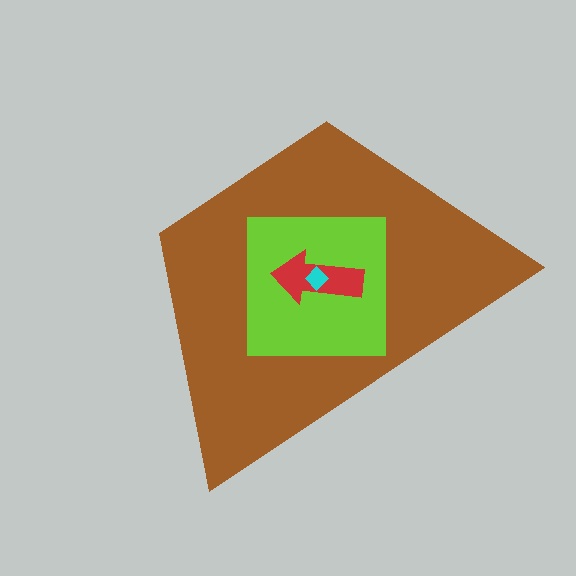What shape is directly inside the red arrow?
The cyan diamond.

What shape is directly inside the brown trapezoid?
The lime square.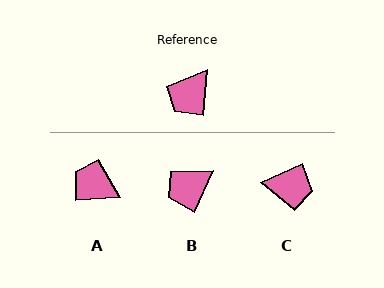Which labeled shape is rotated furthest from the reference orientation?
C, about 118 degrees away.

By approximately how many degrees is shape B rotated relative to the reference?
Approximately 21 degrees clockwise.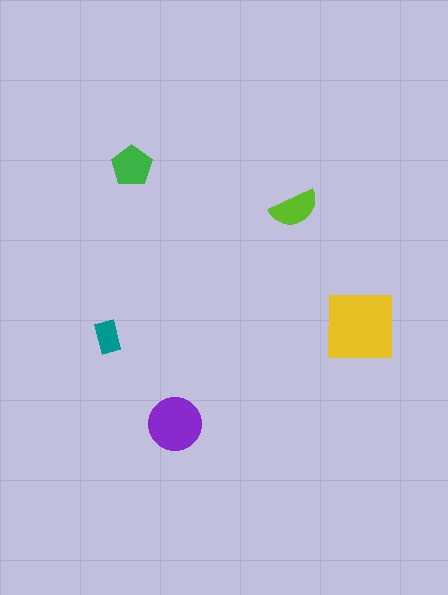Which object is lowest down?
The purple circle is bottommost.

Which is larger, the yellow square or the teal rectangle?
The yellow square.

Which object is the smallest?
The teal rectangle.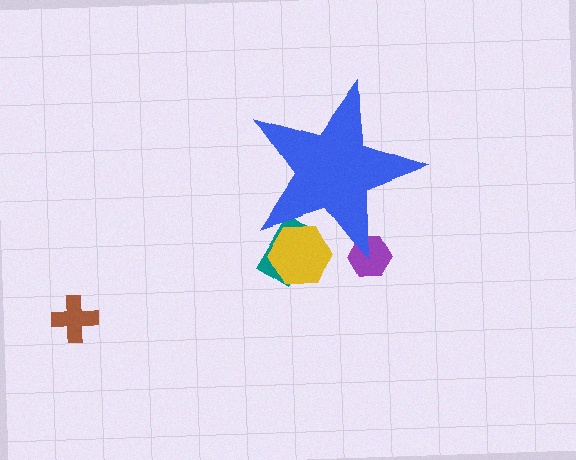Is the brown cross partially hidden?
No, the brown cross is fully visible.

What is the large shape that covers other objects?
A blue star.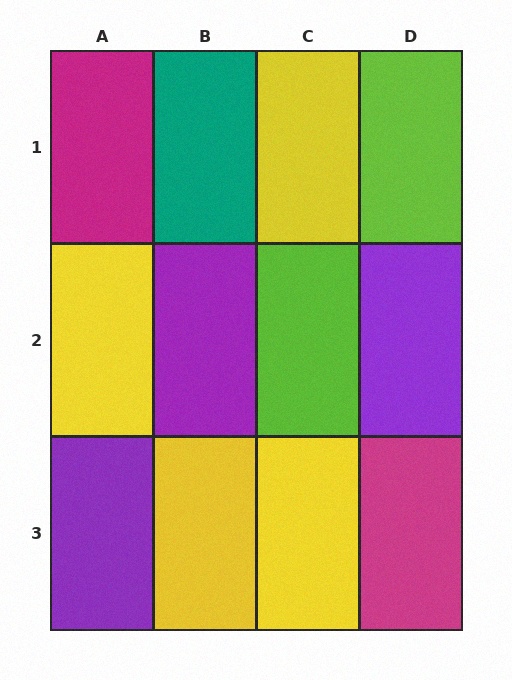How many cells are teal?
1 cell is teal.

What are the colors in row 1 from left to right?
Magenta, teal, yellow, lime.